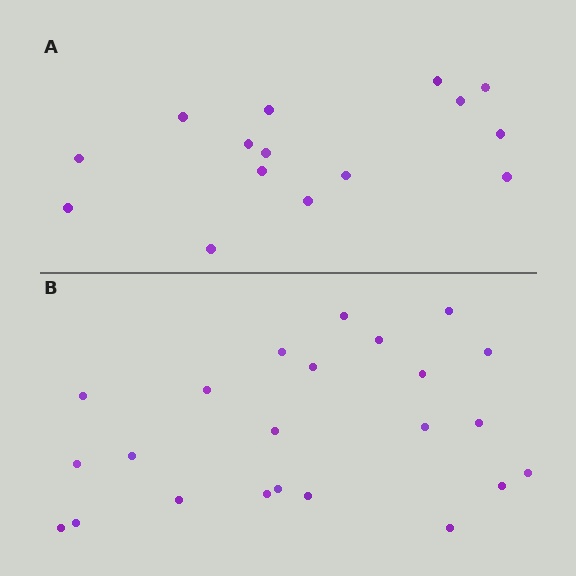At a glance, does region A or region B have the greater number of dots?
Region B (the bottom region) has more dots.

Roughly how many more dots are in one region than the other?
Region B has roughly 8 or so more dots than region A.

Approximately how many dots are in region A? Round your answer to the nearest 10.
About 20 dots. (The exact count is 15, which rounds to 20.)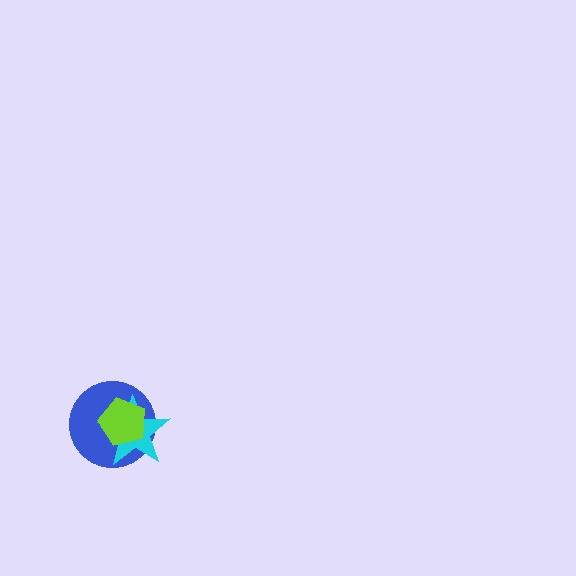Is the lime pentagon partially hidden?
No, no other shape covers it.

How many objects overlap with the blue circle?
2 objects overlap with the blue circle.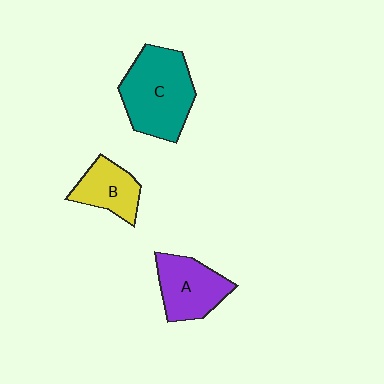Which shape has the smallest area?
Shape B (yellow).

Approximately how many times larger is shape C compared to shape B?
Approximately 1.9 times.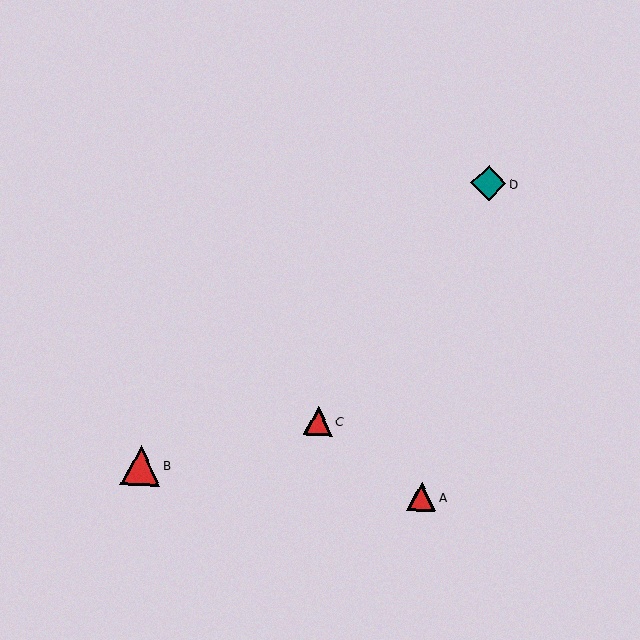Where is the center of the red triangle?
The center of the red triangle is at (421, 497).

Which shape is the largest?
The red triangle (labeled B) is the largest.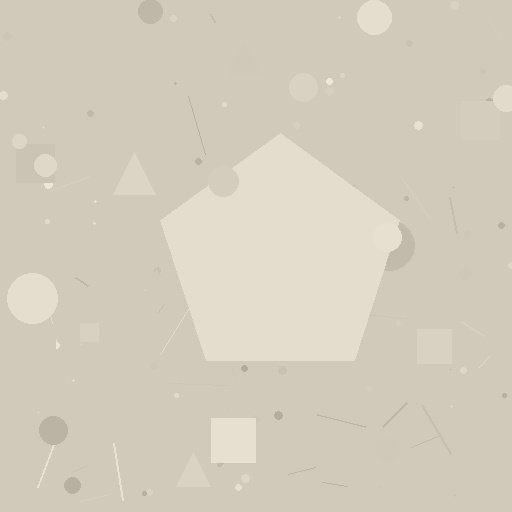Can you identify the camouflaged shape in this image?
The camouflaged shape is a pentagon.